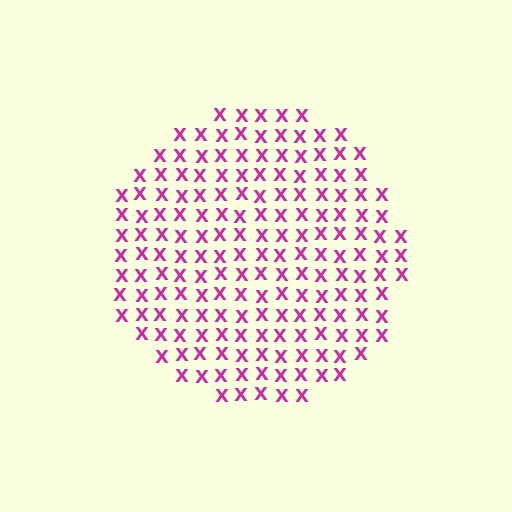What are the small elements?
The small elements are letter X's.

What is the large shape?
The large shape is a circle.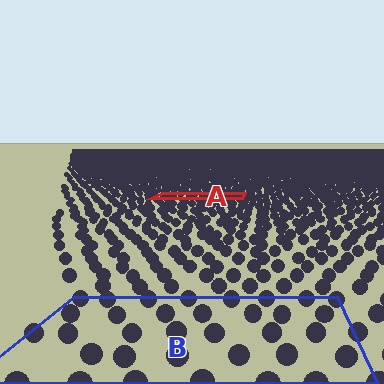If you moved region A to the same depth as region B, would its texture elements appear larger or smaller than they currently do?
They would appear larger. At a closer depth, the same texture elements are projected at a bigger on-screen size.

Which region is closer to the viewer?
Region B is closer. The texture elements there are larger and more spread out.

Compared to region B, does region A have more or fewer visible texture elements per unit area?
Region A has more texture elements per unit area — they are packed more densely because it is farther away.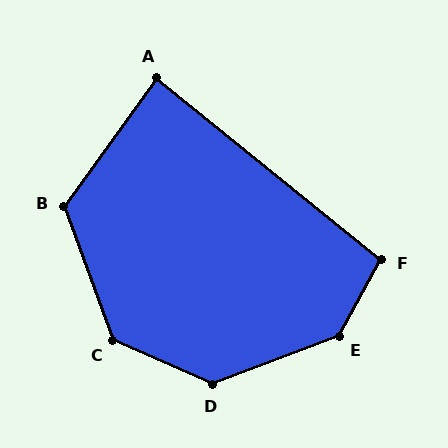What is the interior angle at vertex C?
Approximately 134 degrees (obtuse).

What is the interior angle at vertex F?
Approximately 101 degrees (obtuse).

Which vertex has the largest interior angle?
E, at approximately 139 degrees.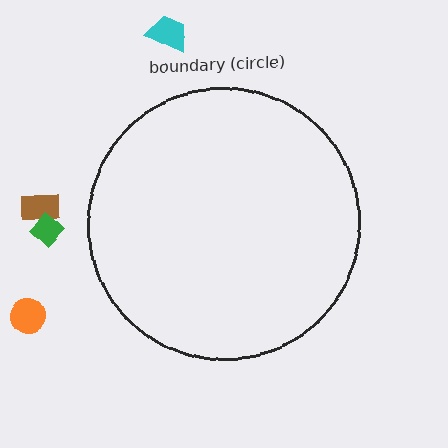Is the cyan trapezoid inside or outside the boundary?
Outside.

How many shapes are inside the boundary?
0 inside, 4 outside.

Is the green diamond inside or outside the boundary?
Outside.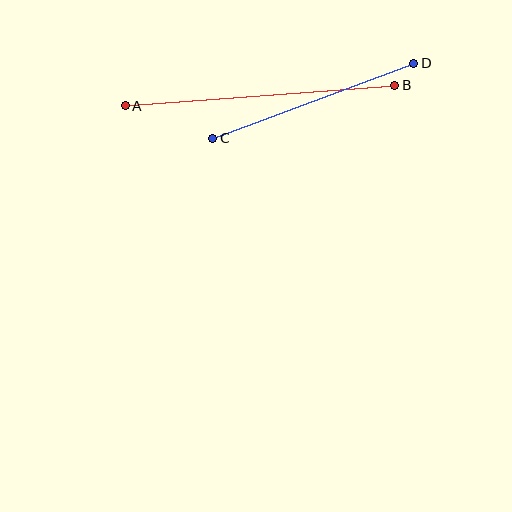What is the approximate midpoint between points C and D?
The midpoint is at approximately (313, 101) pixels.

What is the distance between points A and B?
The distance is approximately 270 pixels.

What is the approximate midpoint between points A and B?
The midpoint is at approximately (260, 96) pixels.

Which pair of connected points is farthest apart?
Points A and B are farthest apart.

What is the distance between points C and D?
The distance is approximately 215 pixels.